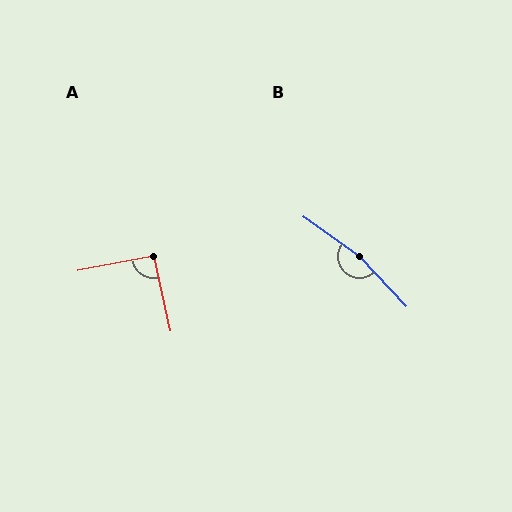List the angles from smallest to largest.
A (91°), B (169°).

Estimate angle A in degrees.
Approximately 91 degrees.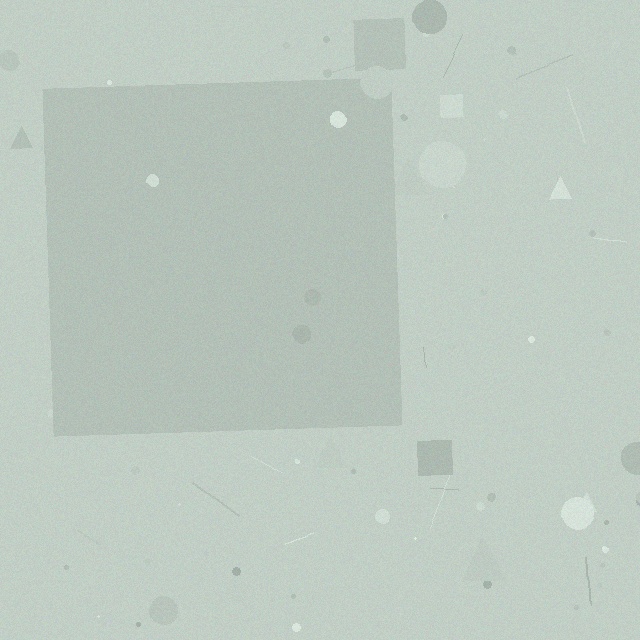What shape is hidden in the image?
A square is hidden in the image.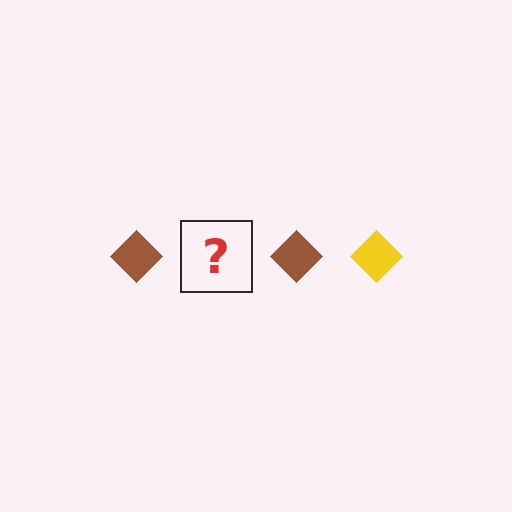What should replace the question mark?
The question mark should be replaced with a yellow diamond.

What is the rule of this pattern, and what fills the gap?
The rule is that the pattern cycles through brown, yellow diamonds. The gap should be filled with a yellow diamond.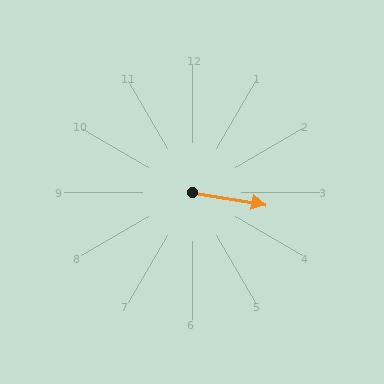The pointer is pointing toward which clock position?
Roughly 3 o'clock.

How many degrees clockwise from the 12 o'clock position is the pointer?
Approximately 99 degrees.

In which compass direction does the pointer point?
East.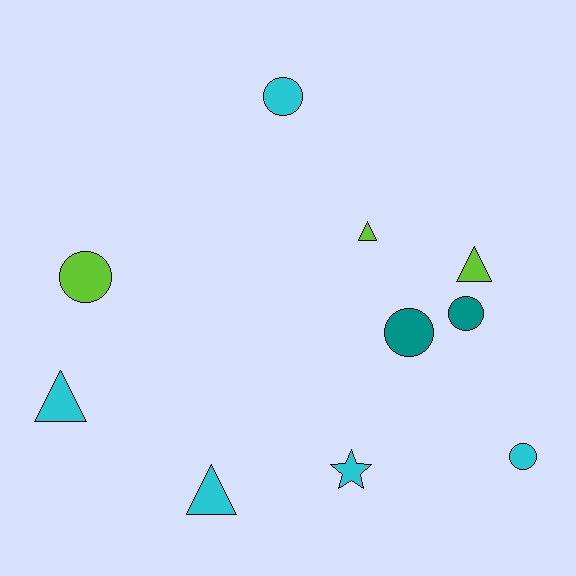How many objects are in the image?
There are 10 objects.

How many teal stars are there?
There are no teal stars.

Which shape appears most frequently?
Circle, with 5 objects.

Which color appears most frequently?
Cyan, with 5 objects.